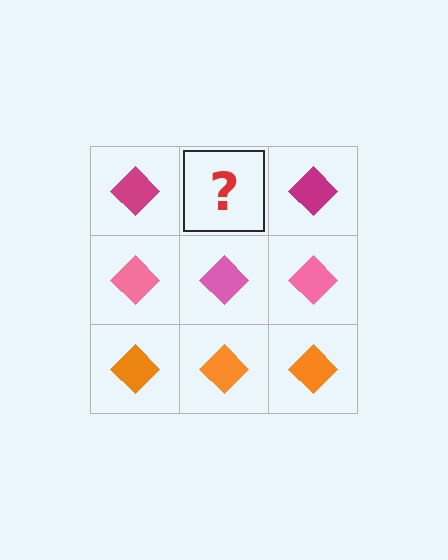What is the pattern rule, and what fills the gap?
The rule is that each row has a consistent color. The gap should be filled with a magenta diamond.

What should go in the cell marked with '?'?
The missing cell should contain a magenta diamond.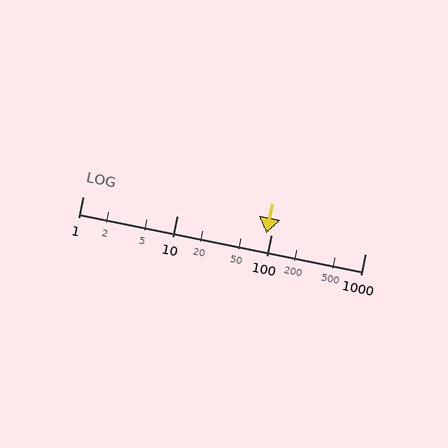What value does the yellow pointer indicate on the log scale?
The pointer indicates approximately 89.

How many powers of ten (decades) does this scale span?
The scale spans 3 decades, from 1 to 1000.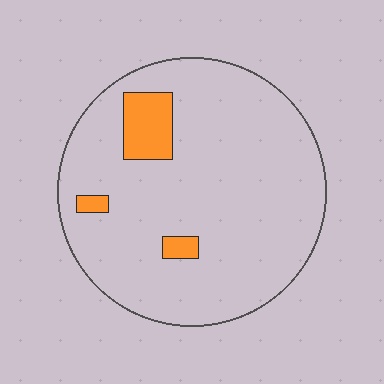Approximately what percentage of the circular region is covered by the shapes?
Approximately 10%.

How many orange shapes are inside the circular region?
3.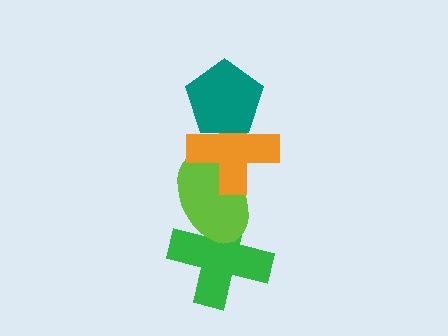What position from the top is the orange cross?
The orange cross is 2nd from the top.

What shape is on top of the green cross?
The lime ellipse is on top of the green cross.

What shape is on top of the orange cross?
The teal pentagon is on top of the orange cross.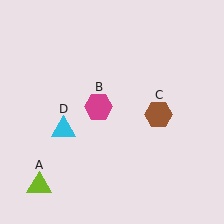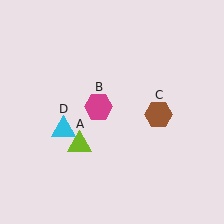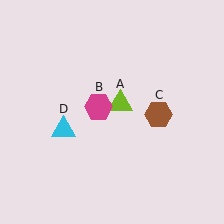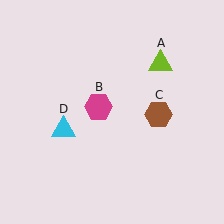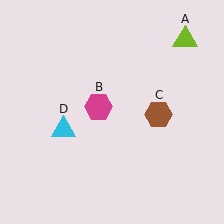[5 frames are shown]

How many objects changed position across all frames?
1 object changed position: lime triangle (object A).